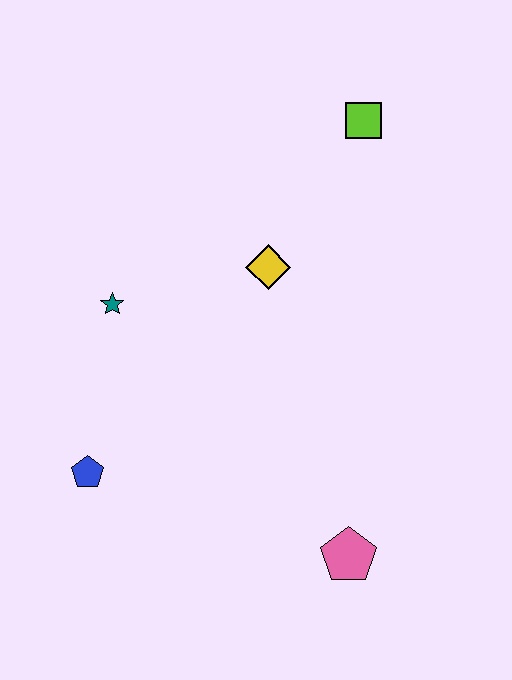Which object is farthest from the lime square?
The blue pentagon is farthest from the lime square.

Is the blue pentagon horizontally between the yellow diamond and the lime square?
No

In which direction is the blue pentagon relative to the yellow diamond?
The blue pentagon is below the yellow diamond.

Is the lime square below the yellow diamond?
No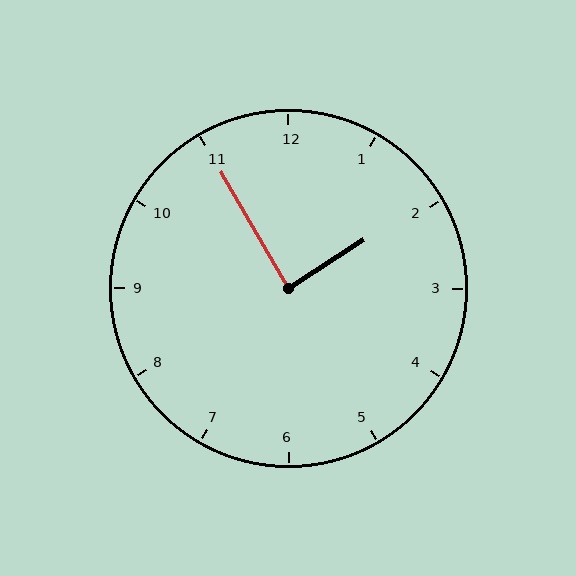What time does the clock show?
1:55.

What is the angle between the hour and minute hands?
Approximately 88 degrees.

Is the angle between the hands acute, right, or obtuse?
It is right.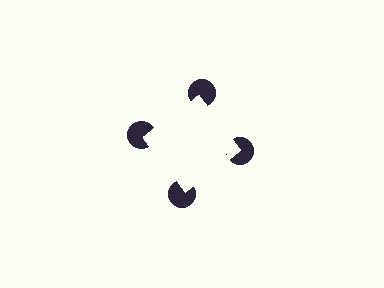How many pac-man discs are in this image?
There are 4 — one at each vertex of the illusory square.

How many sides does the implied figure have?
4 sides.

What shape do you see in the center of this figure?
An illusory square — its edges are inferred from the aligned wedge cuts in the pac-man discs, not physically drawn.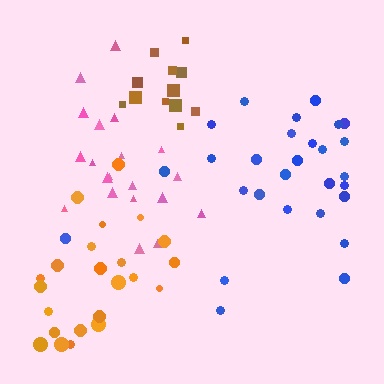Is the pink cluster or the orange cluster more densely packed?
Orange.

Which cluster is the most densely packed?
Brown.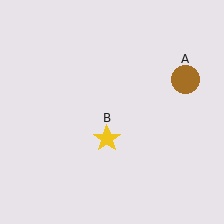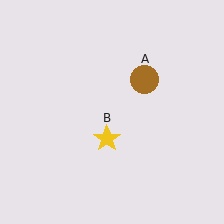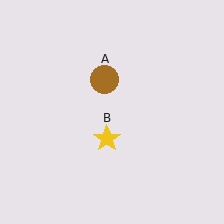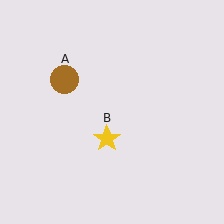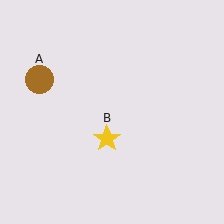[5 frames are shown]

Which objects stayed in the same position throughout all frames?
Yellow star (object B) remained stationary.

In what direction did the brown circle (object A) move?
The brown circle (object A) moved left.